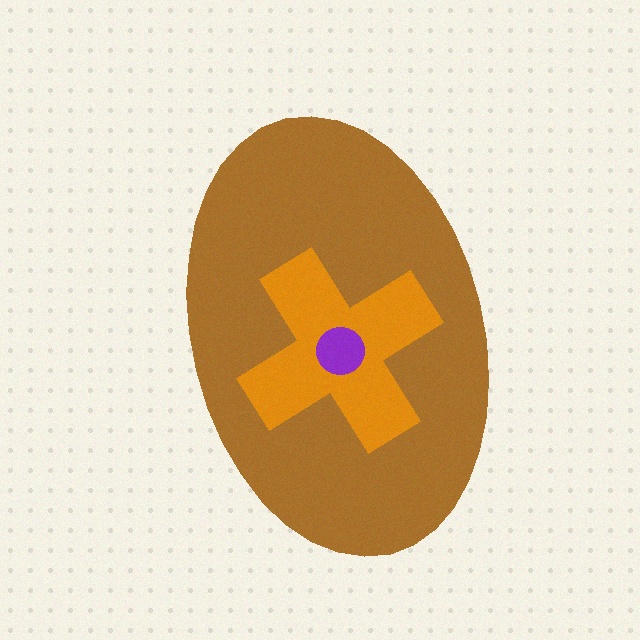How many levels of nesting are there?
3.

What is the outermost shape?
The brown ellipse.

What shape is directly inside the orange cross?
The purple circle.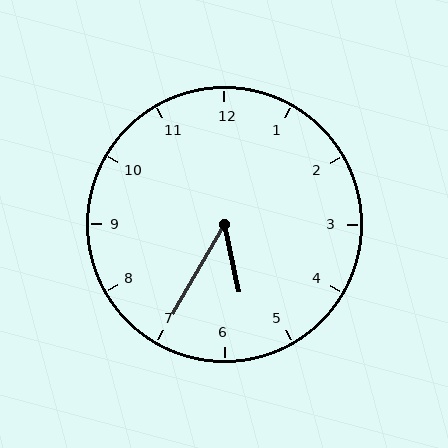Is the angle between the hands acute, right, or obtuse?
It is acute.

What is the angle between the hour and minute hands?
Approximately 42 degrees.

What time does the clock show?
5:35.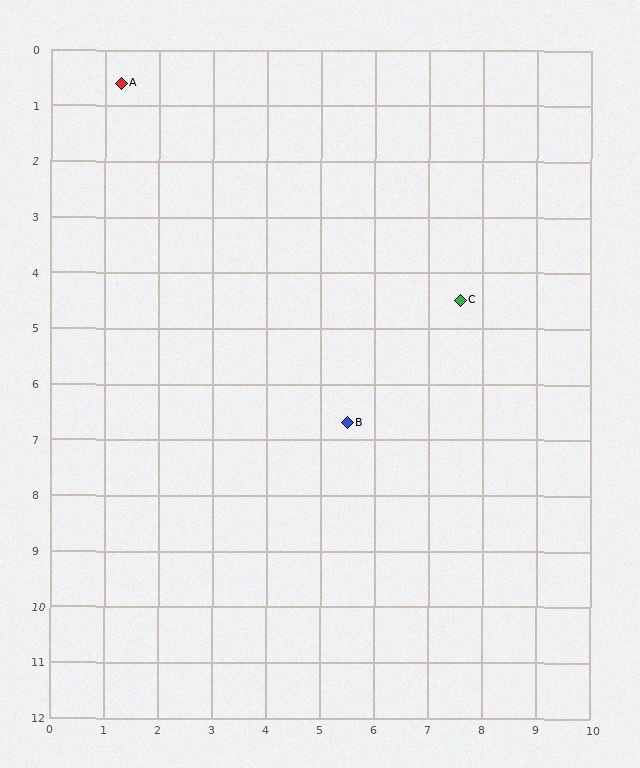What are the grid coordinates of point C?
Point C is at approximately (7.6, 4.5).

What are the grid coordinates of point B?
Point B is at approximately (5.5, 6.7).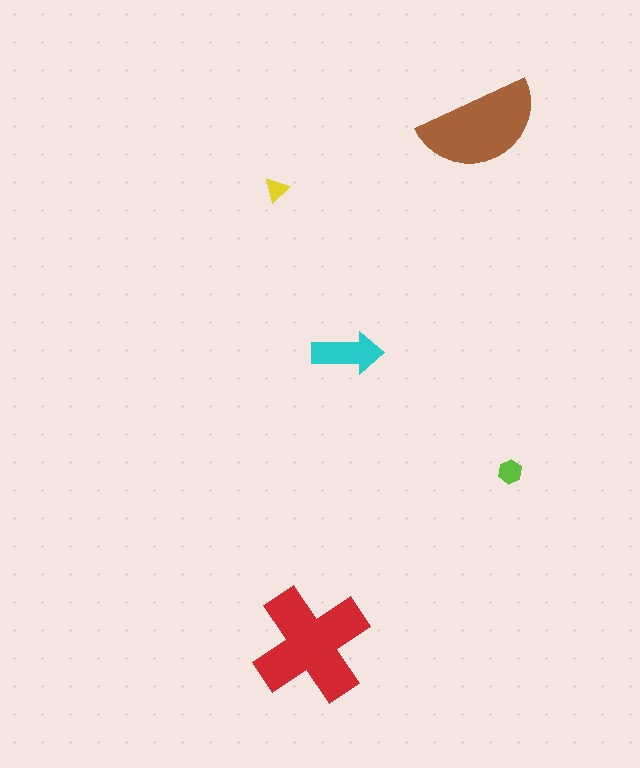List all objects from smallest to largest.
The yellow triangle, the lime hexagon, the cyan arrow, the brown semicircle, the red cross.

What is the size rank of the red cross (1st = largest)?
1st.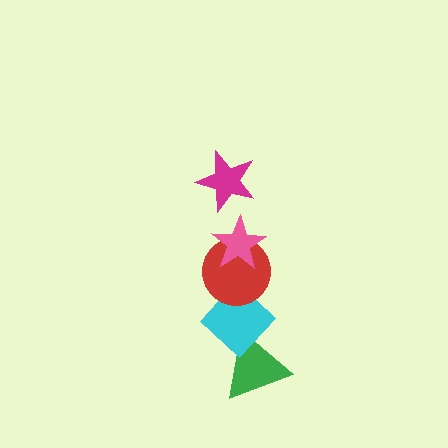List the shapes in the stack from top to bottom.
From top to bottom: the magenta star, the pink star, the red circle, the cyan diamond, the green triangle.